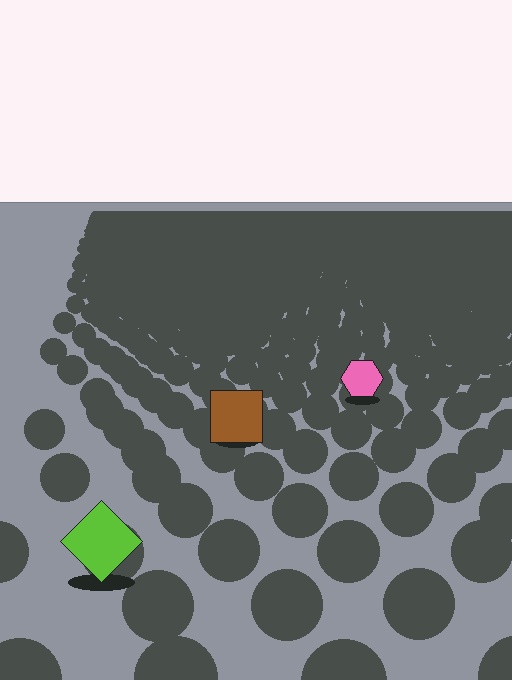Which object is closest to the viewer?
The lime diamond is closest. The texture marks near it are larger and more spread out.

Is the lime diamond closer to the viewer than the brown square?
Yes. The lime diamond is closer — you can tell from the texture gradient: the ground texture is coarser near it.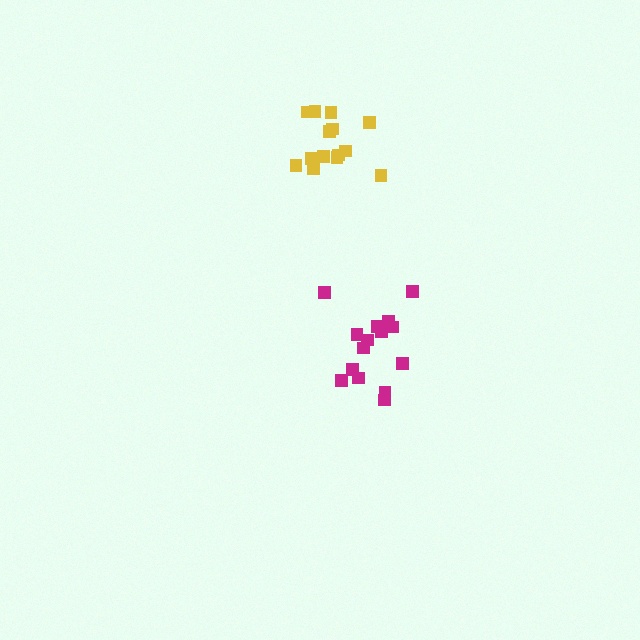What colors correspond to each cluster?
The clusters are colored: yellow, magenta.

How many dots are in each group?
Group 1: 14 dots, Group 2: 15 dots (29 total).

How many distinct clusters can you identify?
There are 2 distinct clusters.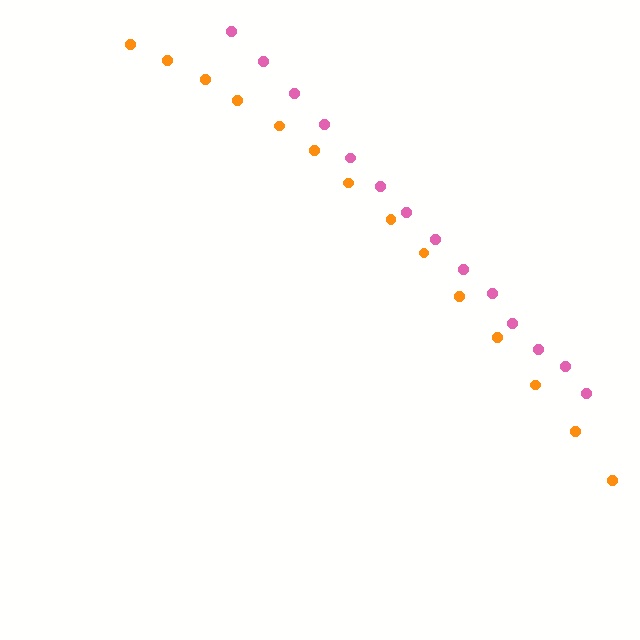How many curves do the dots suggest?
There are 2 distinct paths.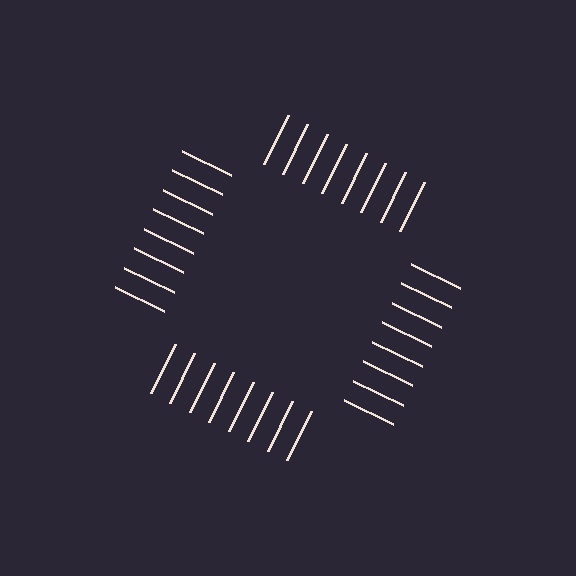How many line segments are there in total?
32 — 8 along each of the 4 edges.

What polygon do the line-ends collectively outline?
An illusory square — the line segments terminate on its edges but no continuous stroke is drawn.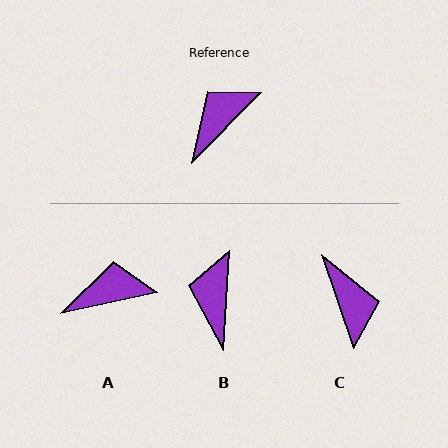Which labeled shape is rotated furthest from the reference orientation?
C, about 117 degrees away.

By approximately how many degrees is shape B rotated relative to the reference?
Approximately 41 degrees counter-clockwise.